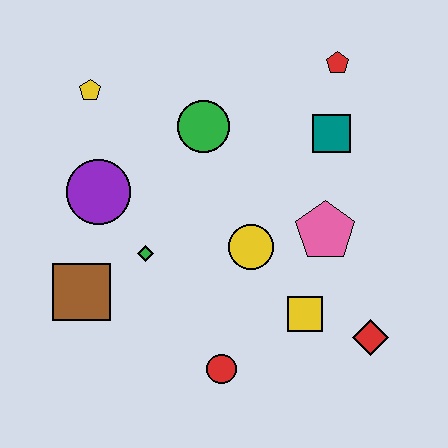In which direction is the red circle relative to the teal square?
The red circle is below the teal square.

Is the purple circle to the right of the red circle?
No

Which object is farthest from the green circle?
The red diamond is farthest from the green circle.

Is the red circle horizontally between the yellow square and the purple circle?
Yes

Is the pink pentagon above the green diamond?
Yes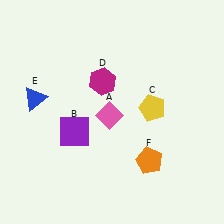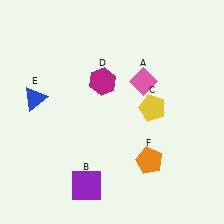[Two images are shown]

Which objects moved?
The objects that moved are: the pink diamond (A), the purple square (B).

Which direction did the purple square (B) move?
The purple square (B) moved down.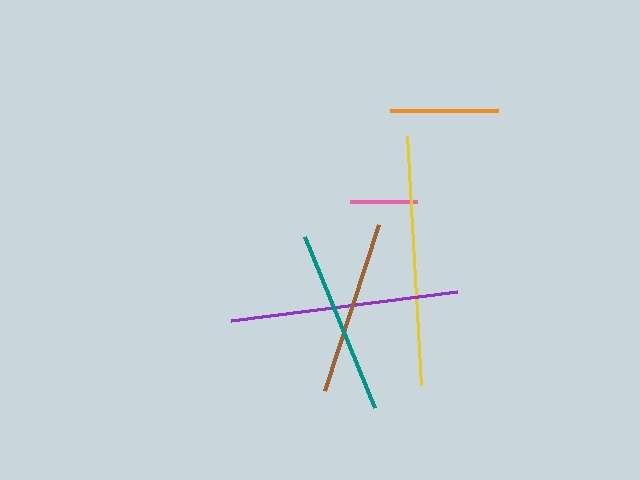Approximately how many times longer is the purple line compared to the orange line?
The purple line is approximately 2.1 times the length of the orange line.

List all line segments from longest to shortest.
From longest to shortest: yellow, purple, teal, brown, orange, pink.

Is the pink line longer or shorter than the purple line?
The purple line is longer than the pink line.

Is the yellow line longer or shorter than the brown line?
The yellow line is longer than the brown line.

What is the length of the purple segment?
The purple segment is approximately 228 pixels long.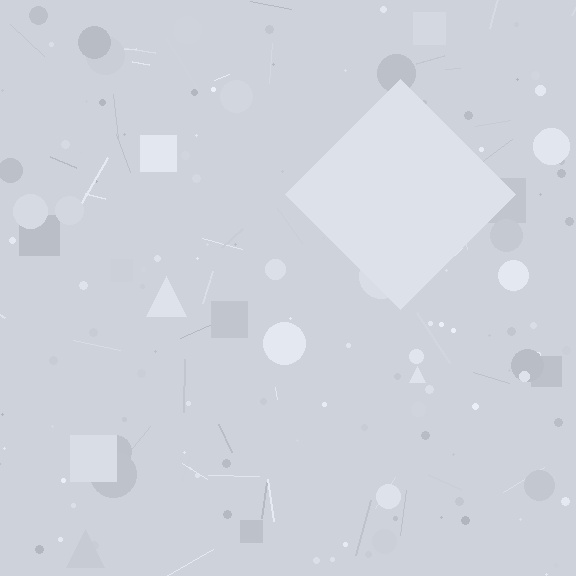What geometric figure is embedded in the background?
A diamond is embedded in the background.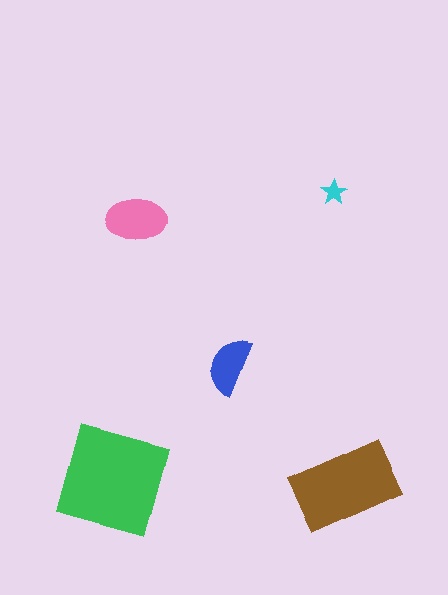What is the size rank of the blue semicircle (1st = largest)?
4th.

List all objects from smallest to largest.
The cyan star, the blue semicircle, the pink ellipse, the brown rectangle, the green diamond.